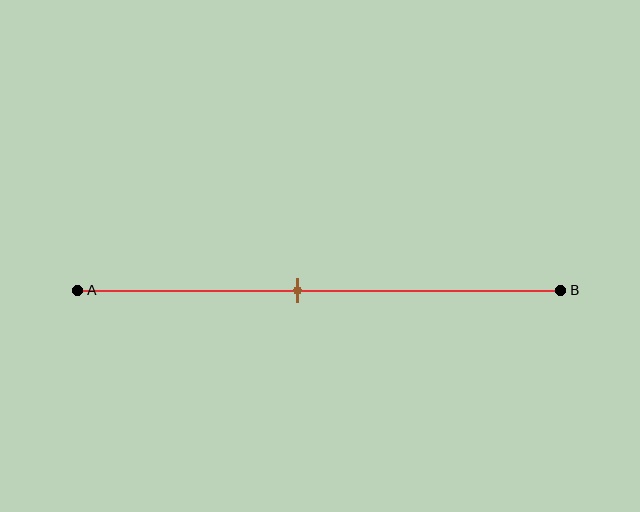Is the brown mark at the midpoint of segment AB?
No, the mark is at about 45% from A, not at the 50% midpoint.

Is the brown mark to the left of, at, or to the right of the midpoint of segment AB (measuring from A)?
The brown mark is to the left of the midpoint of segment AB.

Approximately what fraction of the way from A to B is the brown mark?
The brown mark is approximately 45% of the way from A to B.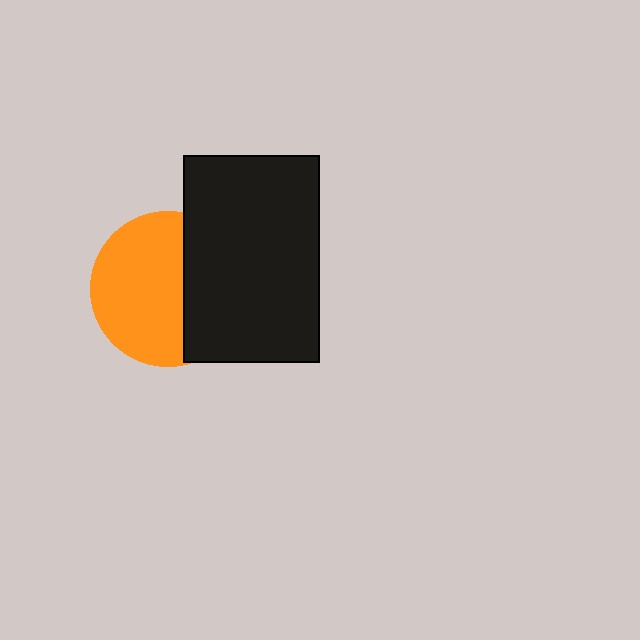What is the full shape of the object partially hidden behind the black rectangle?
The partially hidden object is an orange circle.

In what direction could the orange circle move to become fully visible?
The orange circle could move left. That would shift it out from behind the black rectangle entirely.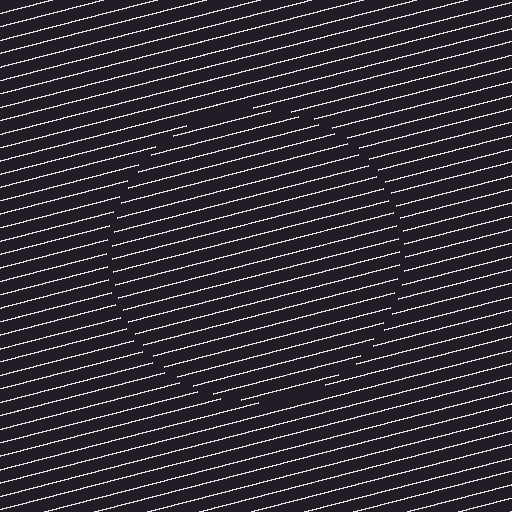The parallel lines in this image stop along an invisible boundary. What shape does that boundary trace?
An illusory circle. The interior of the shape contains the same grating, shifted by half a period — the contour is defined by the phase discontinuity where line-ends from the inner and outer gratings abut.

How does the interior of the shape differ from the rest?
The interior of the shape contains the same grating, shifted by half a period — the contour is defined by the phase discontinuity where line-ends from the inner and outer gratings abut.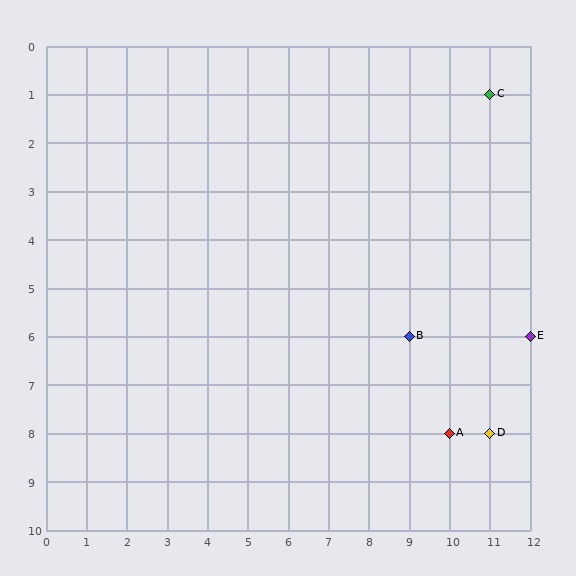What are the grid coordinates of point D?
Point D is at grid coordinates (11, 8).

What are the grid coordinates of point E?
Point E is at grid coordinates (12, 6).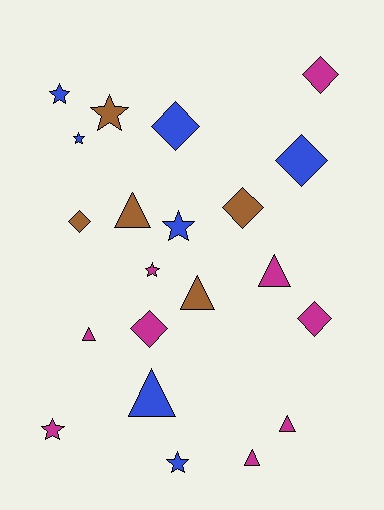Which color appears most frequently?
Magenta, with 9 objects.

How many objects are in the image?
There are 21 objects.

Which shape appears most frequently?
Diamond, with 7 objects.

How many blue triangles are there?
There is 1 blue triangle.